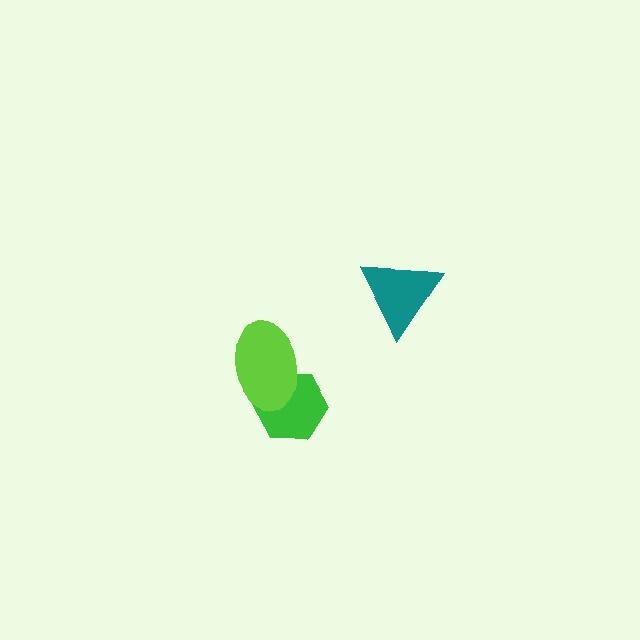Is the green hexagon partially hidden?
Yes, it is partially covered by another shape.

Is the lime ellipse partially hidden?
No, no other shape covers it.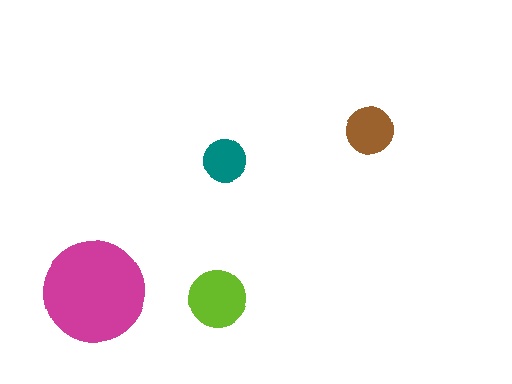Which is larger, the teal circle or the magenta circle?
The magenta one.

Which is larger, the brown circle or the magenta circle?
The magenta one.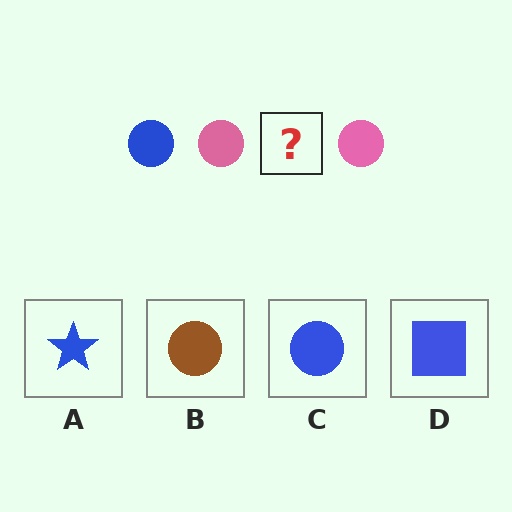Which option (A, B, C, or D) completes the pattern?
C.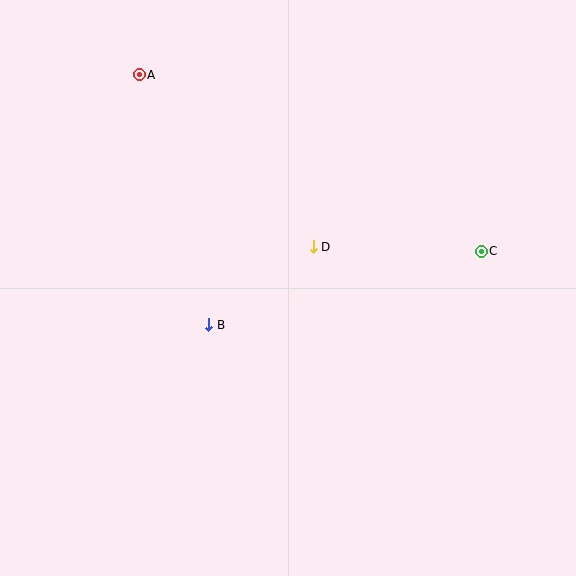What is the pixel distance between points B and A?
The distance between B and A is 260 pixels.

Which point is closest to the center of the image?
Point D at (313, 247) is closest to the center.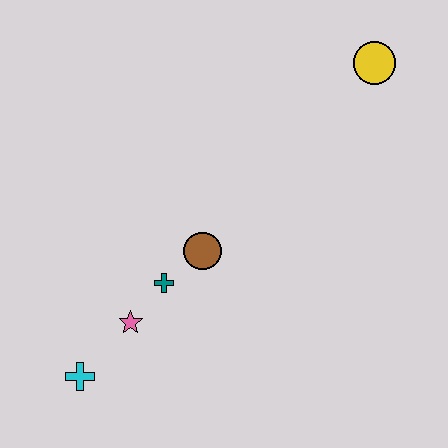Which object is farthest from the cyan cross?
The yellow circle is farthest from the cyan cross.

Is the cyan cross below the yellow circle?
Yes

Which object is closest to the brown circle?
The teal cross is closest to the brown circle.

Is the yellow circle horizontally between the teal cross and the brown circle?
No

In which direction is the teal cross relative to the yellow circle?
The teal cross is below the yellow circle.